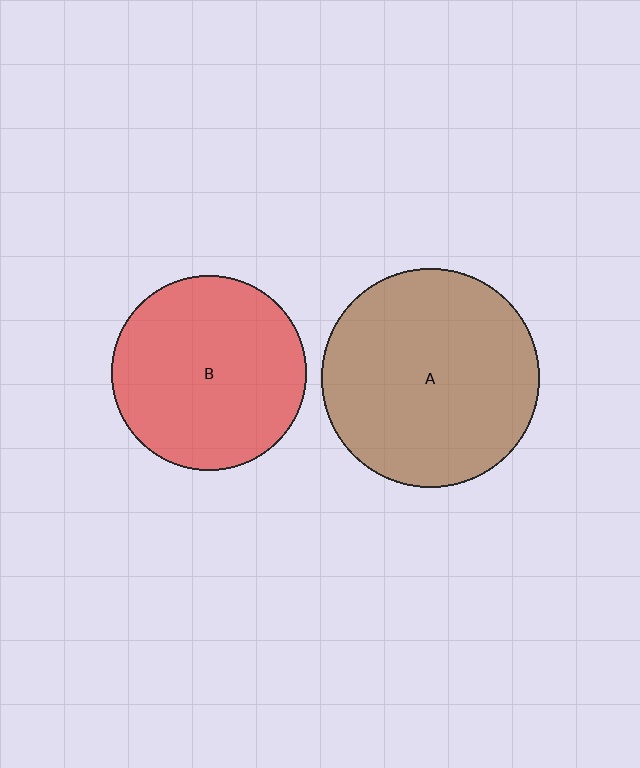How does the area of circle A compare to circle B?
Approximately 1.3 times.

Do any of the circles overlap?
No, none of the circles overlap.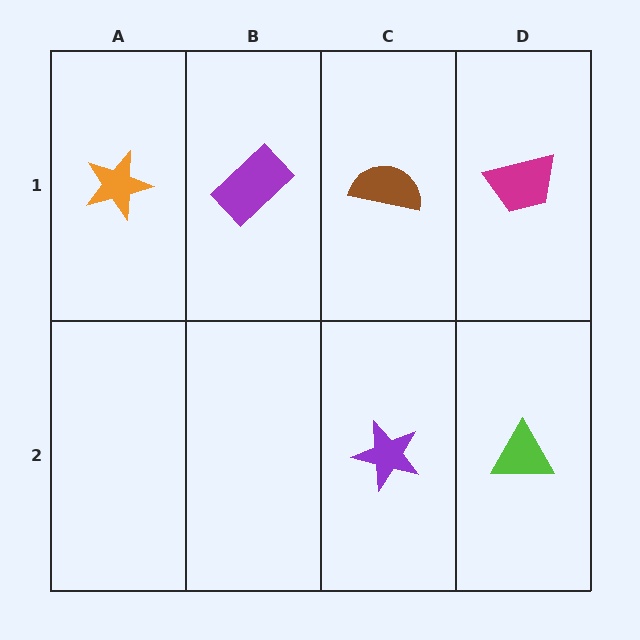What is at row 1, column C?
A brown semicircle.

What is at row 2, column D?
A lime triangle.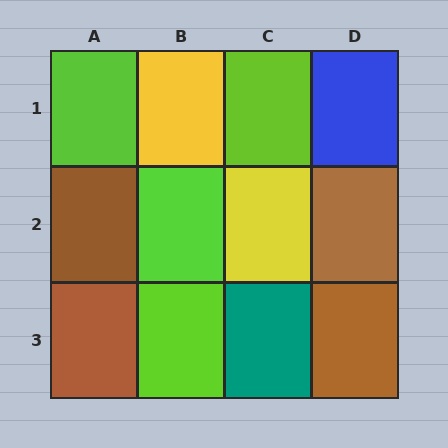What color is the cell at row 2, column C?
Yellow.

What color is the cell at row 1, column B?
Yellow.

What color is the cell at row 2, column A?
Brown.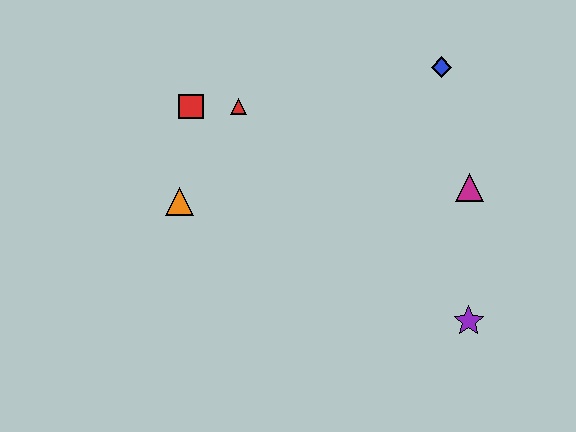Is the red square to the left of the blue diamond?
Yes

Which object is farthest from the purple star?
The red square is farthest from the purple star.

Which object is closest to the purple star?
The magenta triangle is closest to the purple star.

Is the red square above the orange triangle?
Yes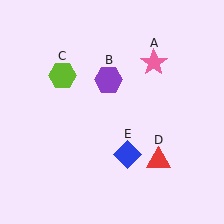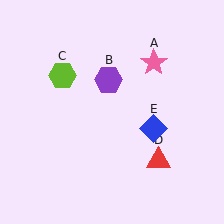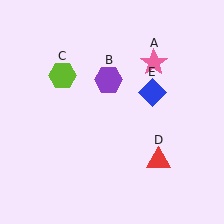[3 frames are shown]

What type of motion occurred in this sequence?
The blue diamond (object E) rotated counterclockwise around the center of the scene.